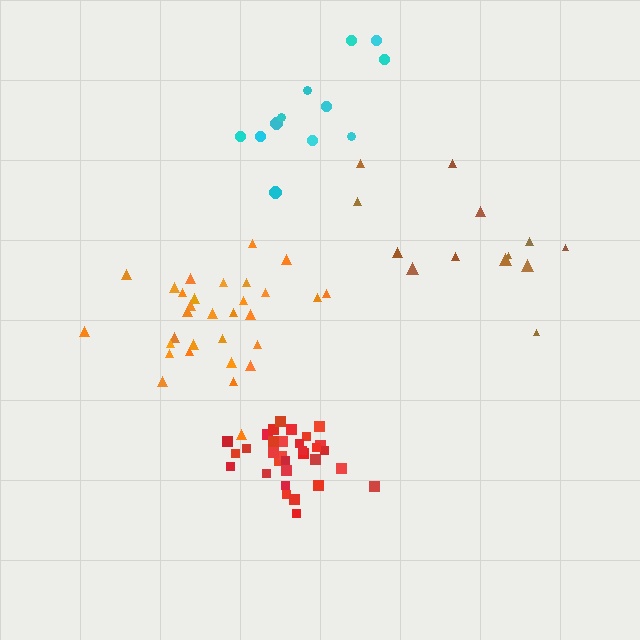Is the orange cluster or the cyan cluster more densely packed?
Orange.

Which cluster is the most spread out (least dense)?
Brown.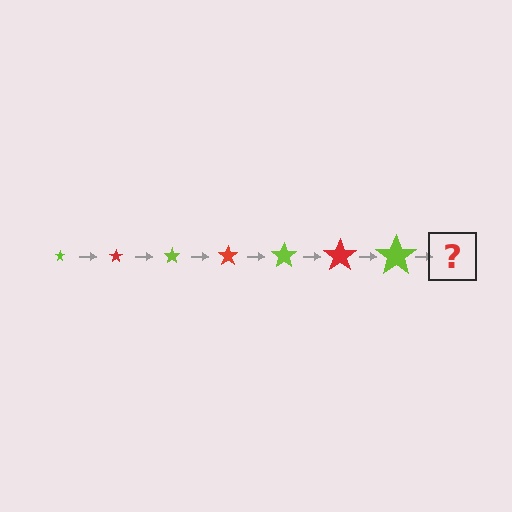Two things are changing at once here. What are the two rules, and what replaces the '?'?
The two rules are that the star grows larger each step and the color cycles through lime and red. The '?' should be a red star, larger than the previous one.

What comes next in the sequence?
The next element should be a red star, larger than the previous one.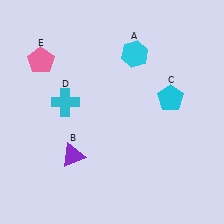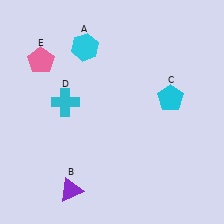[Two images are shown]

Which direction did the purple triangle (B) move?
The purple triangle (B) moved down.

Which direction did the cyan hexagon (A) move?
The cyan hexagon (A) moved left.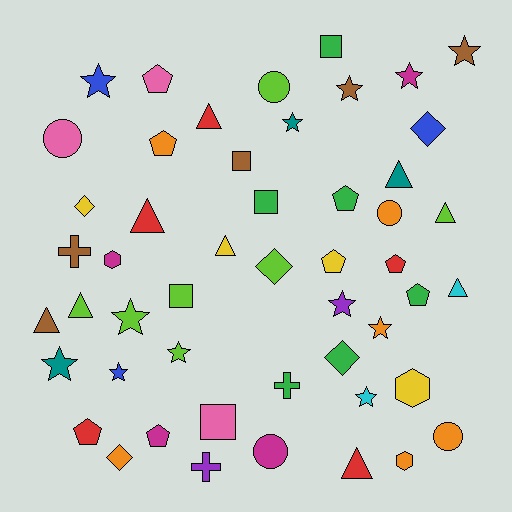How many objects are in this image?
There are 50 objects.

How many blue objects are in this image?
There are 3 blue objects.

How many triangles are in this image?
There are 9 triangles.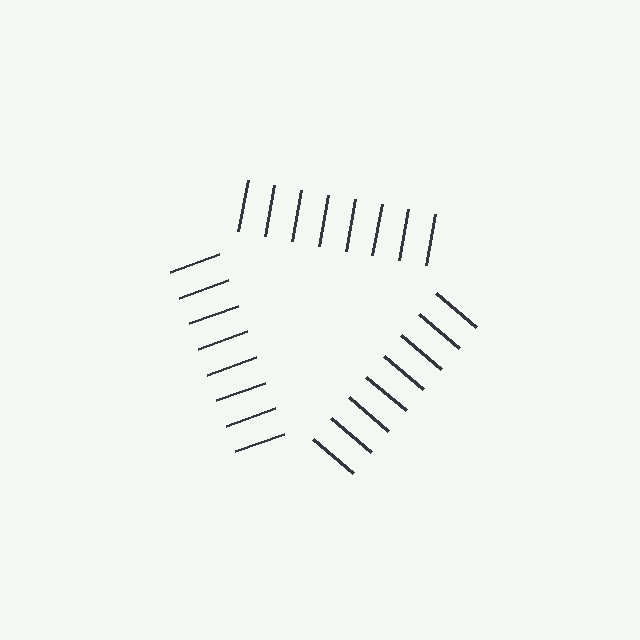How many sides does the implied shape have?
3 sides — the line-ends trace a triangle.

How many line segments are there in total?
24 — 8 along each of the 3 edges.